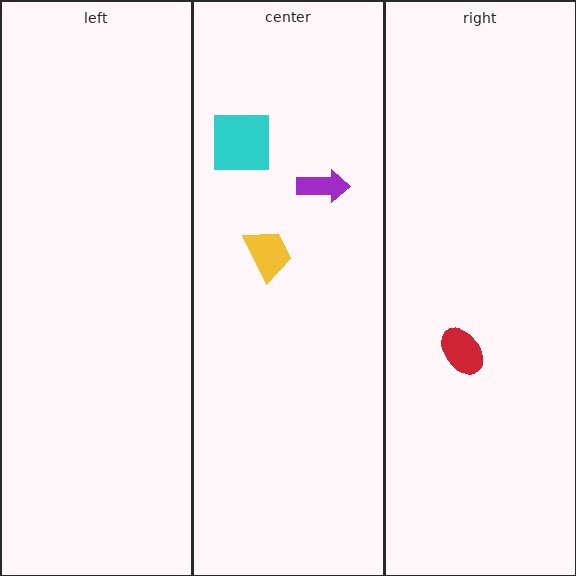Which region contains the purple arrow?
The center region.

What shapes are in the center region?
The yellow trapezoid, the purple arrow, the cyan square.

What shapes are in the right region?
The red ellipse.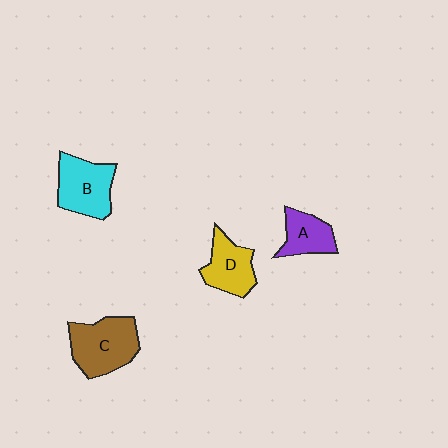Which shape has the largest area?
Shape C (brown).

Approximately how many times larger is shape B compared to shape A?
Approximately 1.5 times.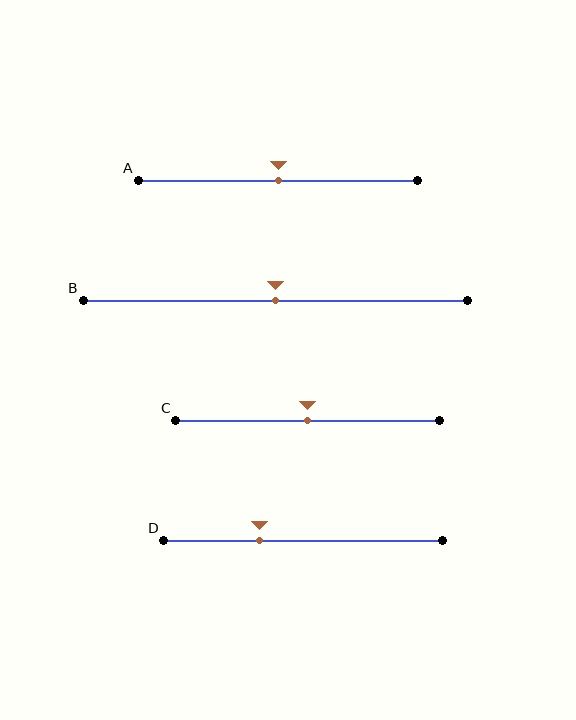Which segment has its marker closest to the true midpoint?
Segment A has its marker closest to the true midpoint.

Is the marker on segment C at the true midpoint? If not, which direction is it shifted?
Yes, the marker on segment C is at the true midpoint.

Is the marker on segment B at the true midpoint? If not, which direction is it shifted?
Yes, the marker on segment B is at the true midpoint.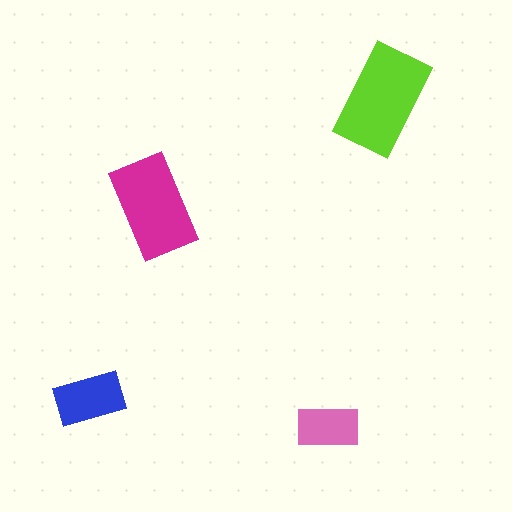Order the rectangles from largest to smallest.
the lime one, the magenta one, the blue one, the pink one.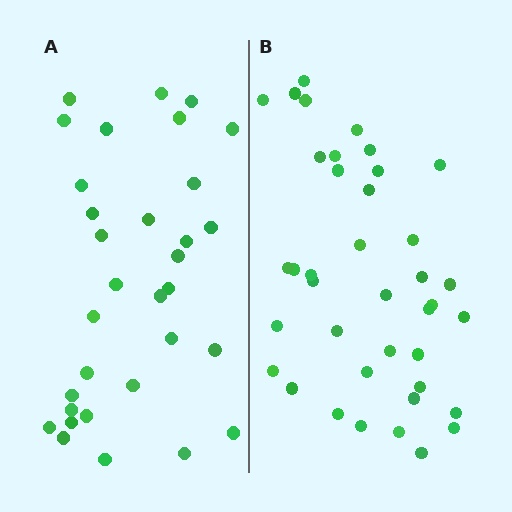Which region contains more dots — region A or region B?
Region B (the right region) has more dots.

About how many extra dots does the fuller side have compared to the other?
Region B has roughly 8 or so more dots than region A.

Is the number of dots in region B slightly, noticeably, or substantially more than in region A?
Region B has only slightly more — the two regions are fairly close. The ratio is roughly 1.2 to 1.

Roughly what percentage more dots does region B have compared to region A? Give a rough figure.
About 20% more.